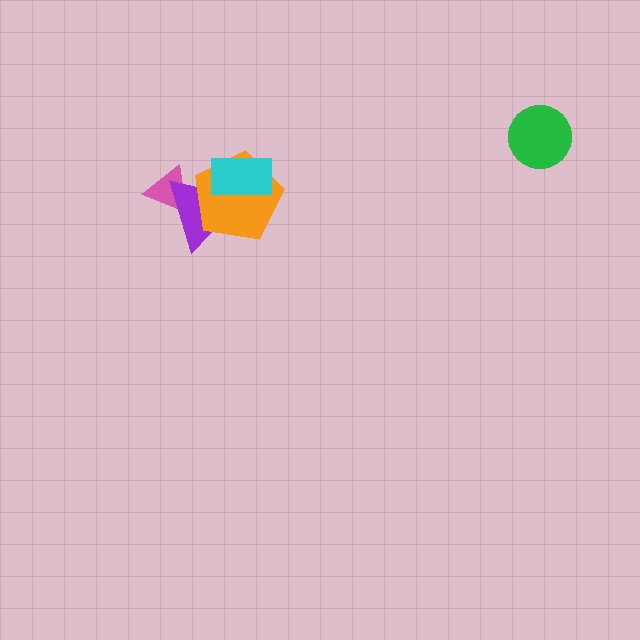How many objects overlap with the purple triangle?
3 objects overlap with the purple triangle.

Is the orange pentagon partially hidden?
Yes, it is partially covered by another shape.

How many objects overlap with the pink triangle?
1 object overlaps with the pink triangle.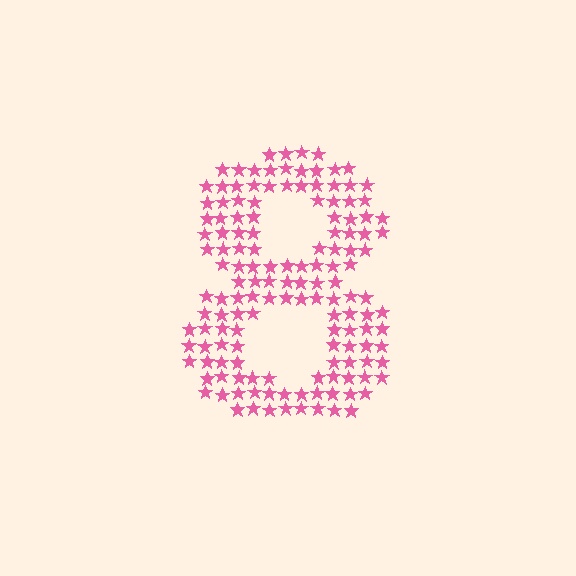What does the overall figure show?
The overall figure shows the digit 8.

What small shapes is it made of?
It is made of small stars.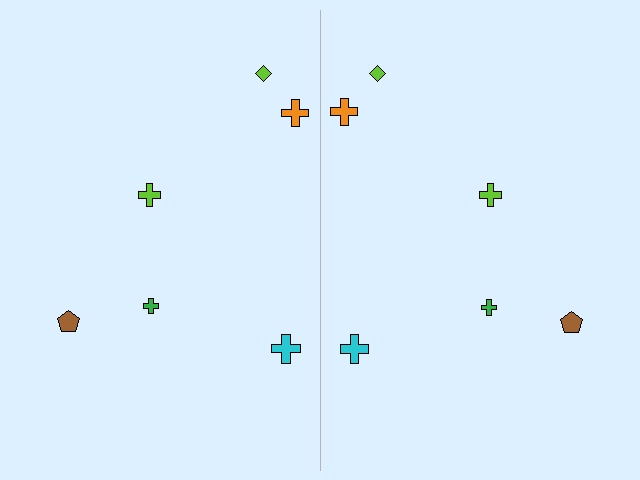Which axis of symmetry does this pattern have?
The pattern has a vertical axis of symmetry running through the center of the image.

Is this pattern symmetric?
Yes, this pattern has bilateral (reflection) symmetry.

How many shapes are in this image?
There are 12 shapes in this image.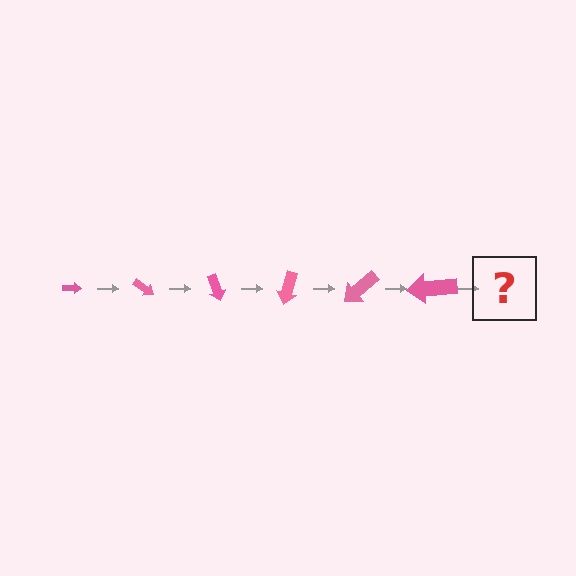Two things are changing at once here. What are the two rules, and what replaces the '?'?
The two rules are that the arrow grows larger each step and it rotates 35 degrees each step. The '?' should be an arrow, larger than the previous one and rotated 210 degrees from the start.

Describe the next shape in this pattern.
It should be an arrow, larger than the previous one and rotated 210 degrees from the start.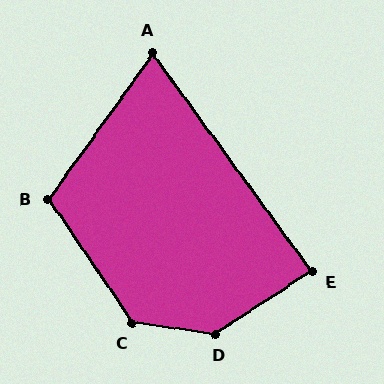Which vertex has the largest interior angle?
D, at approximately 139 degrees.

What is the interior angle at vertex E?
Approximately 87 degrees (approximately right).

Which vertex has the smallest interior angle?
A, at approximately 72 degrees.